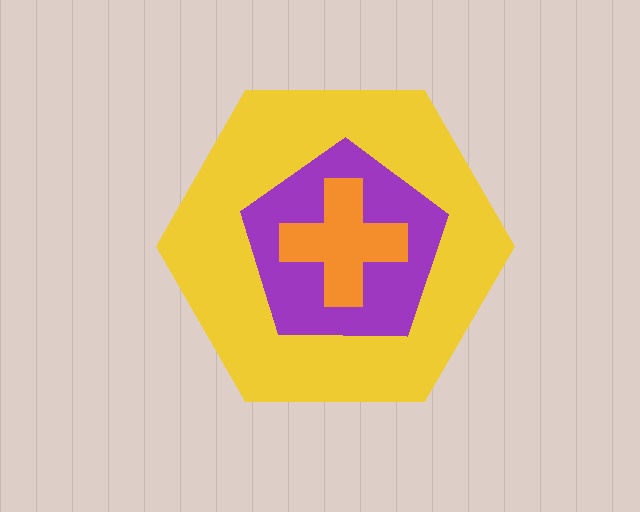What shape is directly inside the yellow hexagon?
The purple pentagon.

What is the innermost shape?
The orange cross.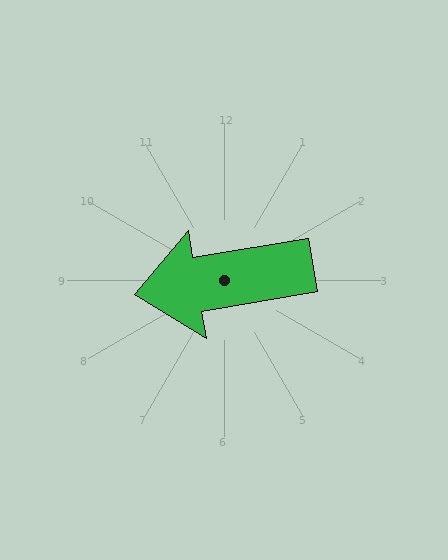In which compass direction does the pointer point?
West.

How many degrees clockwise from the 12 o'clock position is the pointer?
Approximately 261 degrees.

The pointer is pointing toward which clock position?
Roughly 9 o'clock.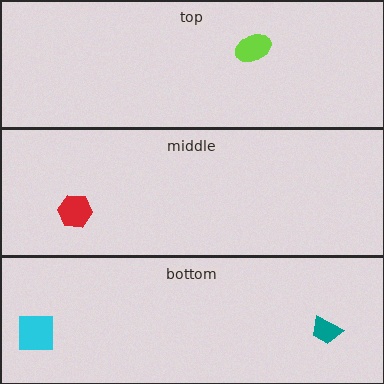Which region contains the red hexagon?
The middle region.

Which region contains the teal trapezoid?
The bottom region.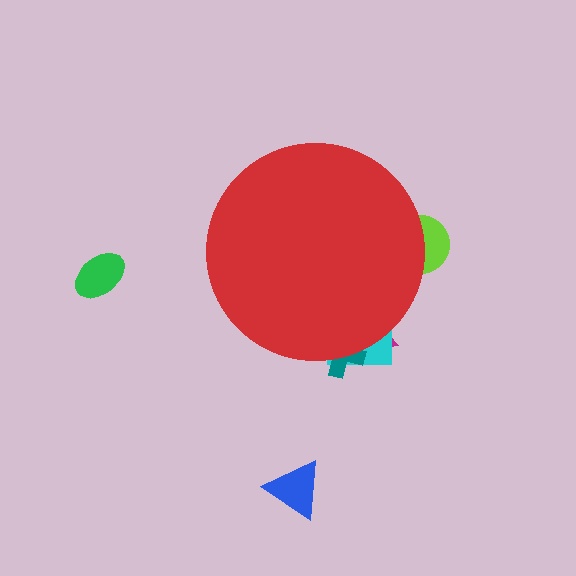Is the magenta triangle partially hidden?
Yes, the magenta triangle is partially hidden behind the red circle.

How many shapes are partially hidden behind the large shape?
4 shapes are partially hidden.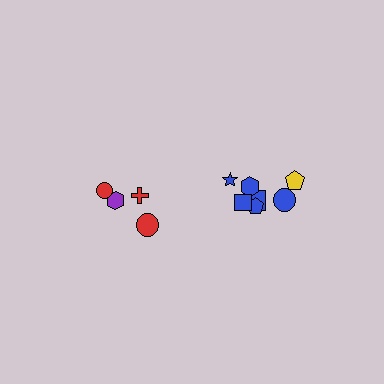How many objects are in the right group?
There are 7 objects.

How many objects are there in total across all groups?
There are 11 objects.